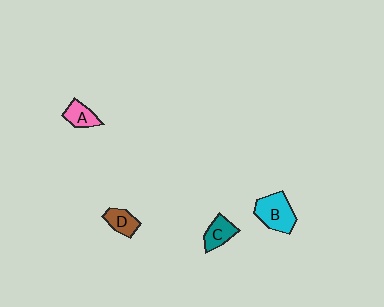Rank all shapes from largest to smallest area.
From largest to smallest: B (cyan), C (teal), A (pink), D (brown).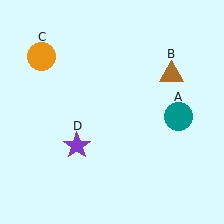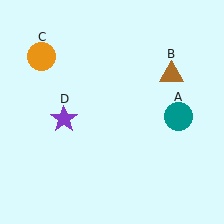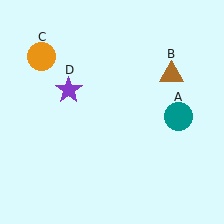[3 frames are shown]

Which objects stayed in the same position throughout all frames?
Teal circle (object A) and brown triangle (object B) and orange circle (object C) remained stationary.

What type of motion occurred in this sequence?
The purple star (object D) rotated clockwise around the center of the scene.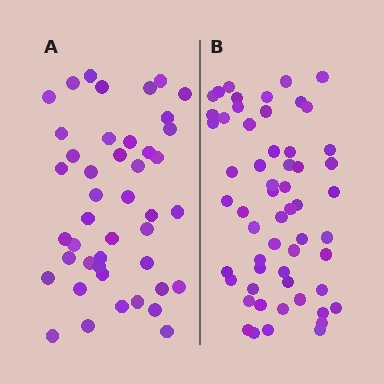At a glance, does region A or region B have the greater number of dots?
Region B (the right region) has more dots.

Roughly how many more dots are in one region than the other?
Region B has approximately 15 more dots than region A.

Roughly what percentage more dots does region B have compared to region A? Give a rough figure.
About 30% more.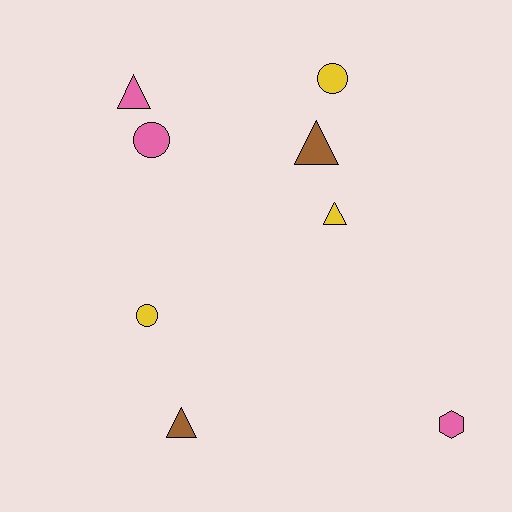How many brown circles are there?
There are no brown circles.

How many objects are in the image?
There are 8 objects.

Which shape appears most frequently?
Triangle, with 4 objects.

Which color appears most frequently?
Pink, with 3 objects.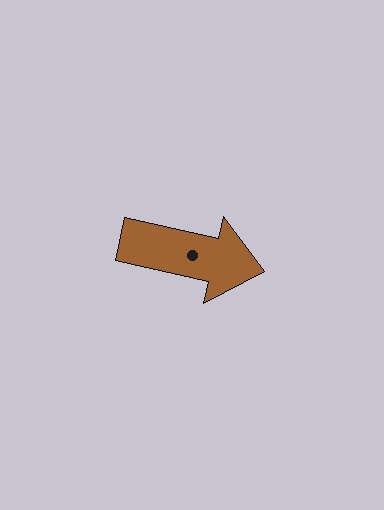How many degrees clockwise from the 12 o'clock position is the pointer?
Approximately 103 degrees.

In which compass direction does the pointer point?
East.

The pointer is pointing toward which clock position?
Roughly 3 o'clock.